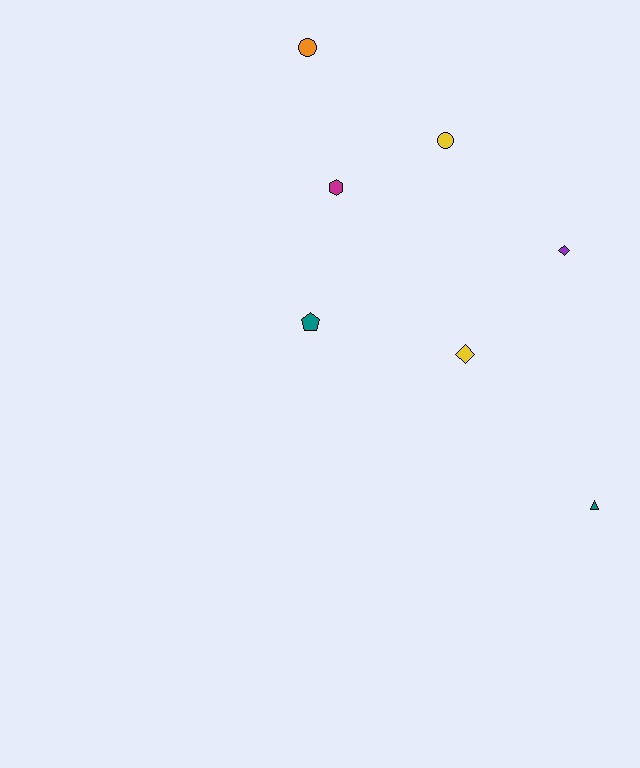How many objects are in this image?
There are 7 objects.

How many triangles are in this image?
There is 1 triangle.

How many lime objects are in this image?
There are no lime objects.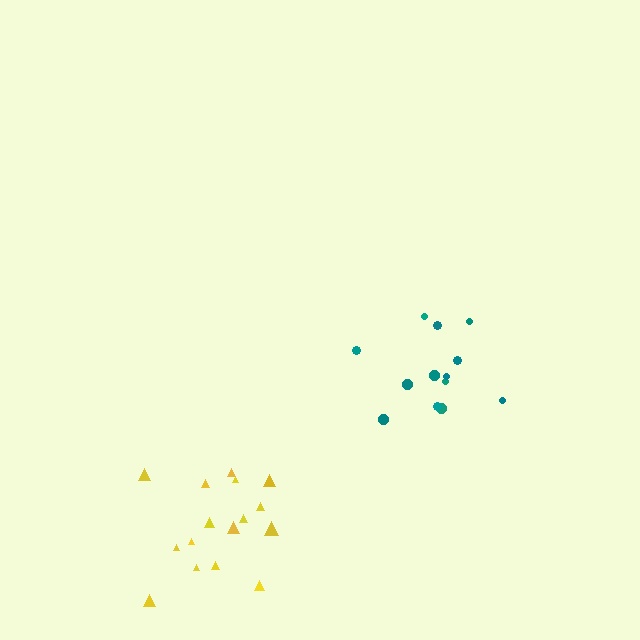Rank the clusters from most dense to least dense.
teal, yellow.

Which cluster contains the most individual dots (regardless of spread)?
Yellow (16).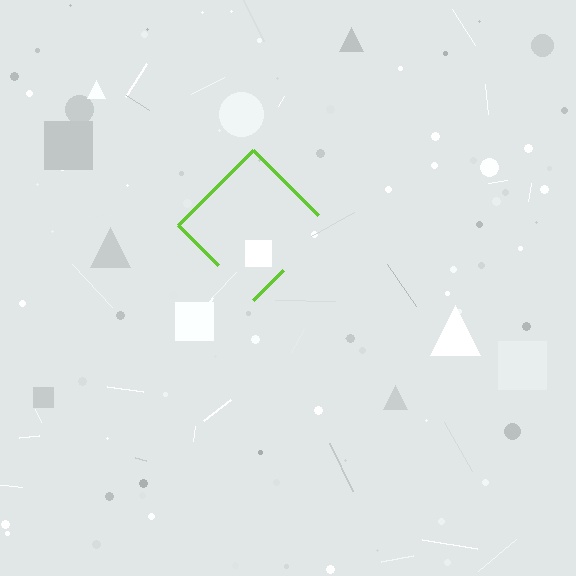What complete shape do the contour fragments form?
The contour fragments form a diamond.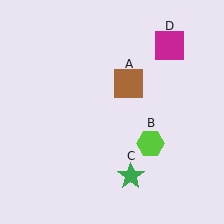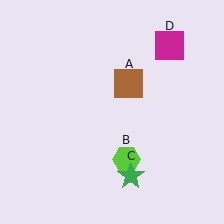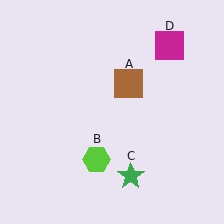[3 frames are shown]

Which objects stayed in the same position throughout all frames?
Brown square (object A) and green star (object C) and magenta square (object D) remained stationary.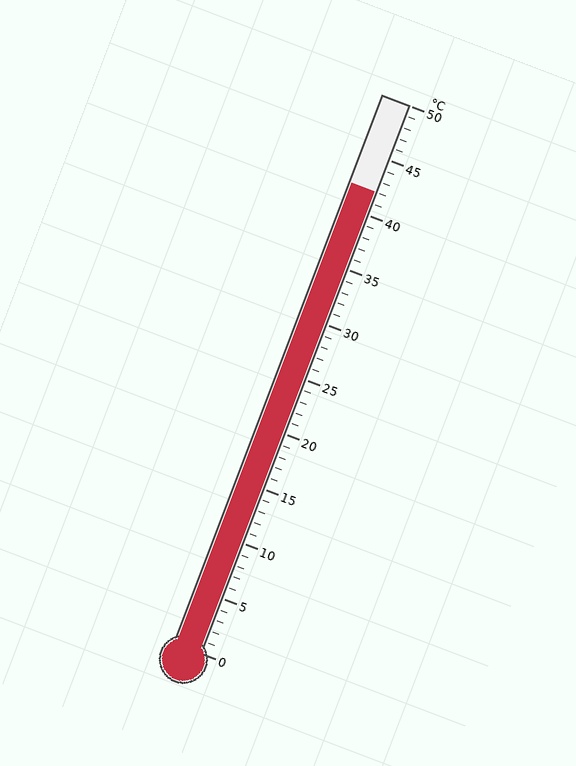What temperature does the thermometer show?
The thermometer shows approximately 42°C.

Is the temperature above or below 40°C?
The temperature is above 40°C.